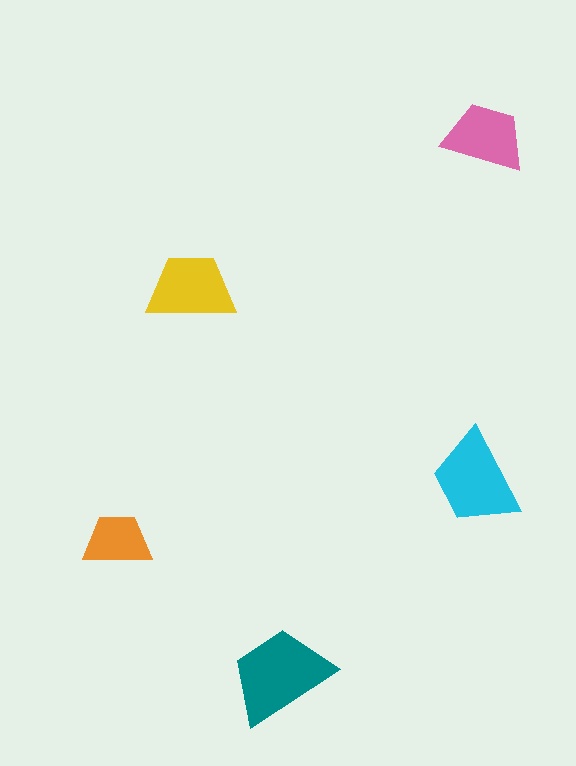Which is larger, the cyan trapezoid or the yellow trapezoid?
The cyan one.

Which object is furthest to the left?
The orange trapezoid is leftmost.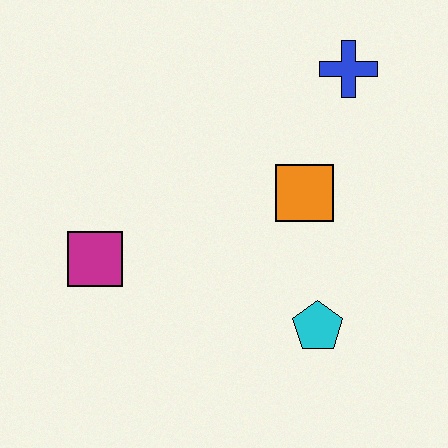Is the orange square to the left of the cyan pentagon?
Yes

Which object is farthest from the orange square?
The magenta square is farthest from the orange square.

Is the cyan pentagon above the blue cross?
No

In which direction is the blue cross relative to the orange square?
The blue cross is above the orange square.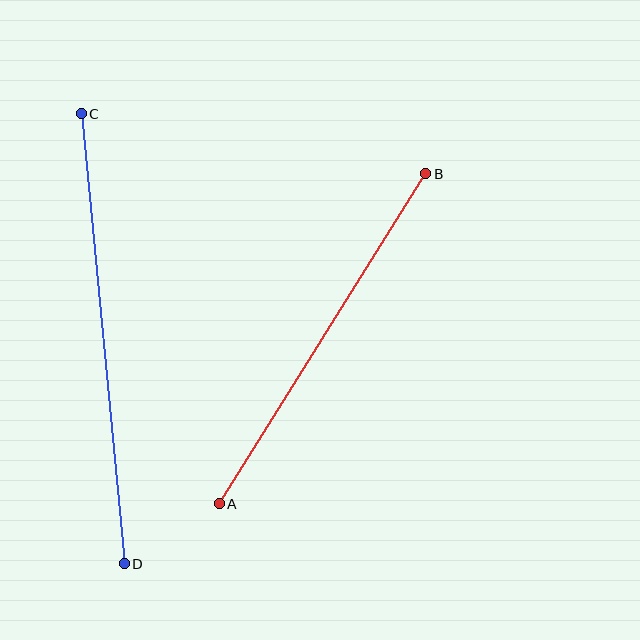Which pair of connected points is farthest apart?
Points C and D are farthest apart.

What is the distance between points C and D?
The distance is approximately 452 pixels.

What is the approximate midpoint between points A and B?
The midpoint is at approximately (322, 339) pixels.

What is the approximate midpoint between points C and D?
The midpoint is at approximately (103, 339) pixels.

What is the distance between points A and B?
The distance is approximately 389 pixels.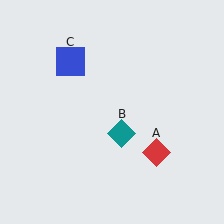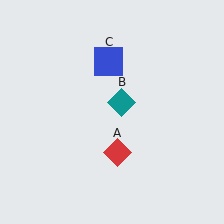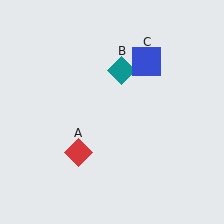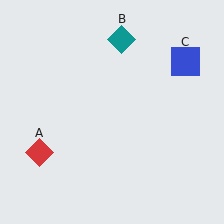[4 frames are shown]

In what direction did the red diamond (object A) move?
The red diamond (object A) moved left.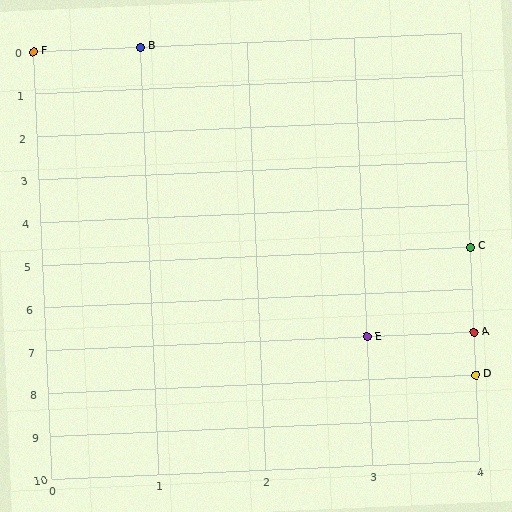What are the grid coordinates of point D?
Point D is at grid coordinates (4, 8).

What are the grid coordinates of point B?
Point B is at grid coordinates (1, 0).